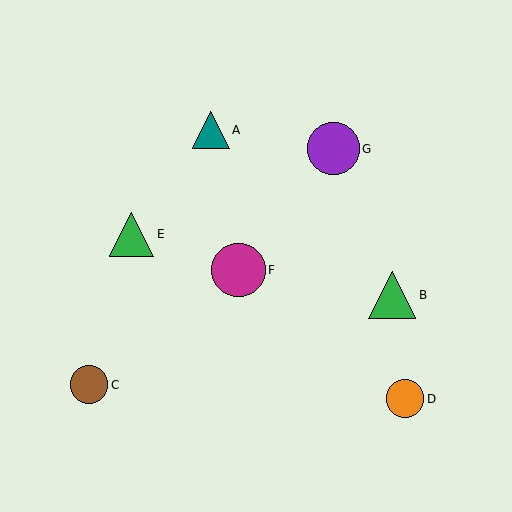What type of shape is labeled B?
Shape B is a green triangle.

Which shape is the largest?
The magenta circle (labeled F) is the largest.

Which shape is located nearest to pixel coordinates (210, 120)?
The teal triangle (labeled A) at (211, 130) is nearest to that location.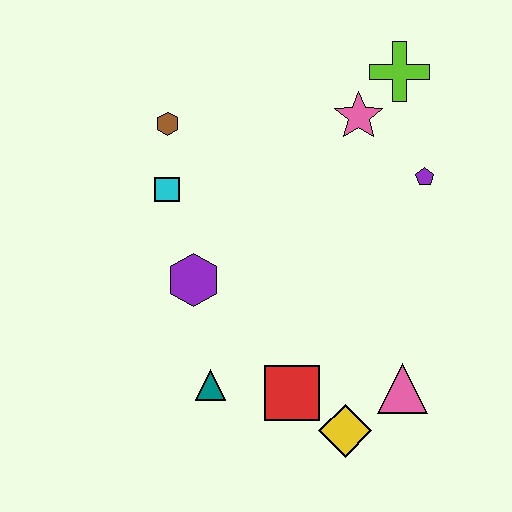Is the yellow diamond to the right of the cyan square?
Yes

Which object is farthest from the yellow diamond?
The lime cross is farthest from the yellow diamond.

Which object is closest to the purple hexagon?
The cyan square is closest to the purple hexagon.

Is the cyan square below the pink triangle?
No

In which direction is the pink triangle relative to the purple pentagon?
The pink triangle is below the purple pentagon.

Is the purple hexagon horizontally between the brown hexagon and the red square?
Yes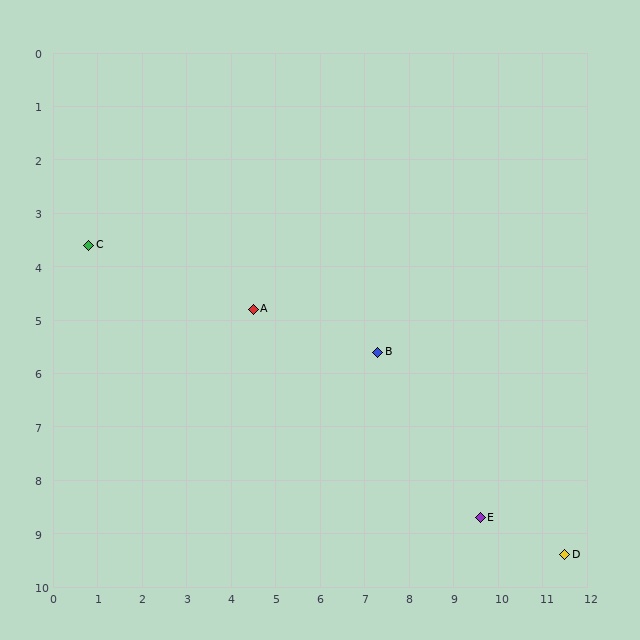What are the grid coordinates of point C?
Point C is at approximately (0.8, 3.6).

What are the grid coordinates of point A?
Point A is at approximately (4.5, 4.8).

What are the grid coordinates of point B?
Point B is at approximately (7.3, 5.6).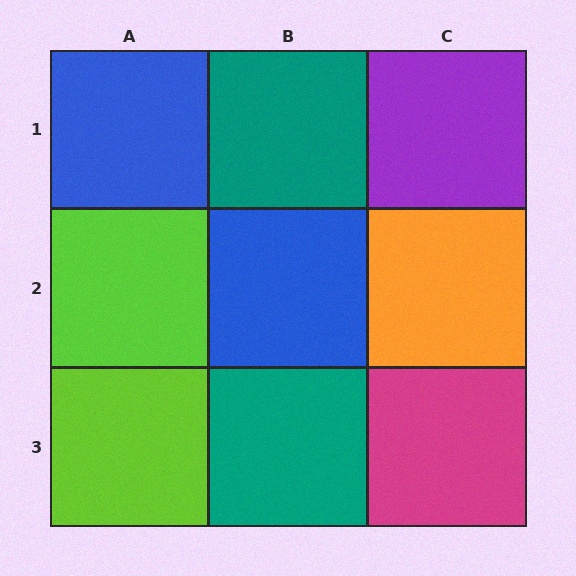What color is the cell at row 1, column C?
Purple.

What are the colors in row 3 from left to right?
Lime, teal, magenta.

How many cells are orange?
1 cell is orange.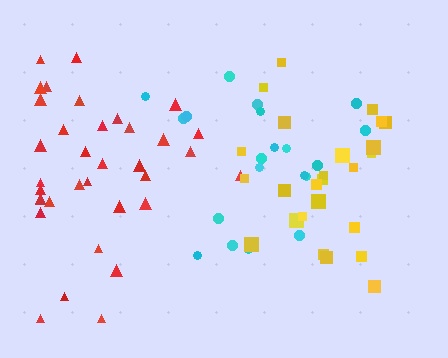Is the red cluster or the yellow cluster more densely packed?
Yellow.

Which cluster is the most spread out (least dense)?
Cyan.